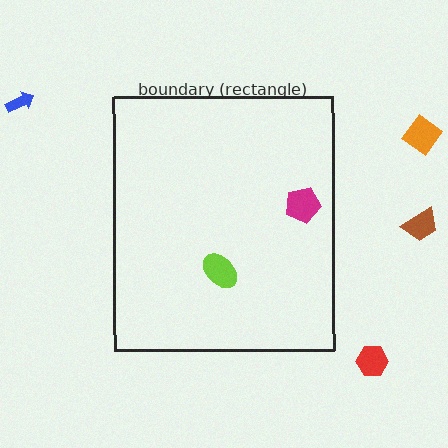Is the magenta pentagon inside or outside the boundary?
Inside.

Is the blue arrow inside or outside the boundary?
Outside.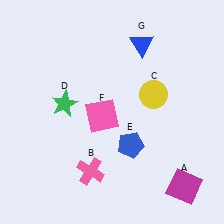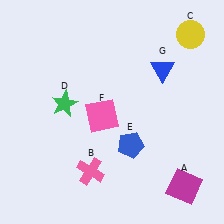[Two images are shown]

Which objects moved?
The objects that moved are: the yellow circle (C), the blue triangle (G).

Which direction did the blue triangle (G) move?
The blue triangle (G) moved down.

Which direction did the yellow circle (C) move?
The yellow circle (C) moved up.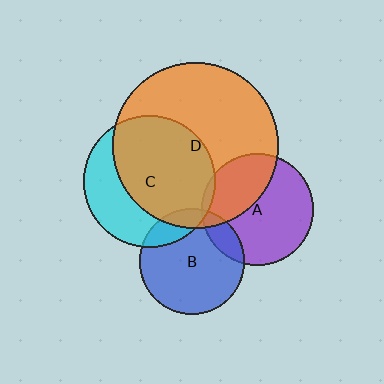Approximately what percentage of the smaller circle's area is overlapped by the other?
Approximately 10%.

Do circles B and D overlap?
Yes.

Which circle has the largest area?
Circle D (orange).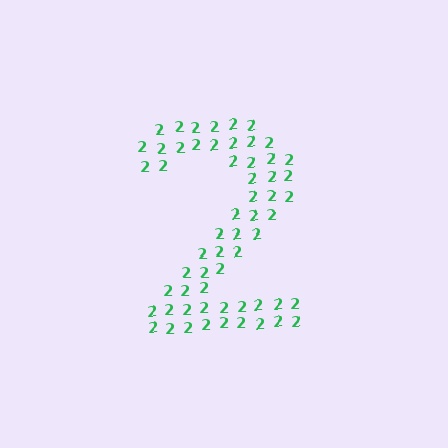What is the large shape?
The large shape is the digit 2.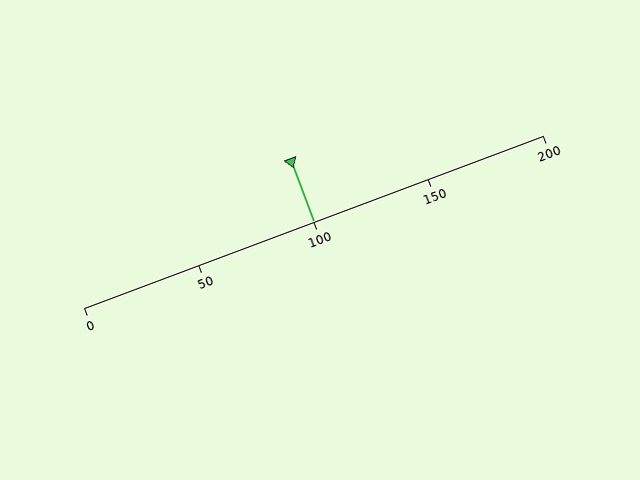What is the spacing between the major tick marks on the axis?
The major ticks are spaced 50 apart.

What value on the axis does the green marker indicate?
The marker indicates approximately 100.